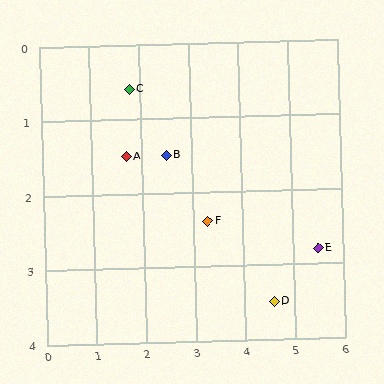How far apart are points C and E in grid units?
Points C and E are about 4.3 grid units apart.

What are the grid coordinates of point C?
Point C is at approximately (1.8, 0.6).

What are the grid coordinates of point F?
Point F is at approximately (3.3, 2.4).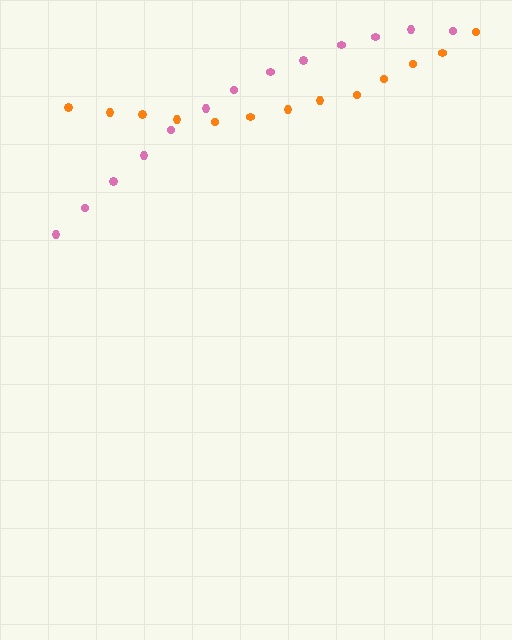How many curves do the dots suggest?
There are 2 distinct paths.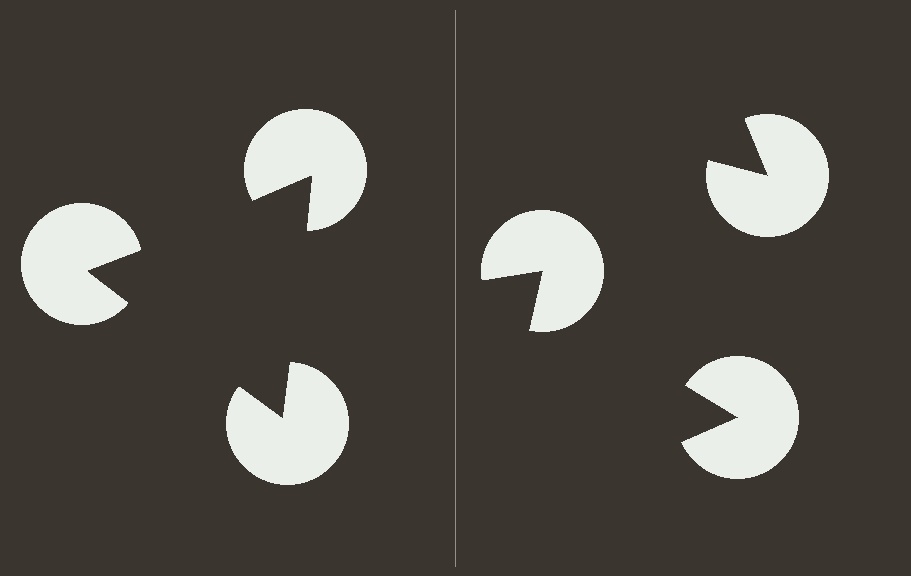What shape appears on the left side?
An illusory triangle.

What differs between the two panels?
The pac-man discs are positioned identically on both sides; only the wedge orientations differ. On the left they align to a triangle; on the right they are misaligned.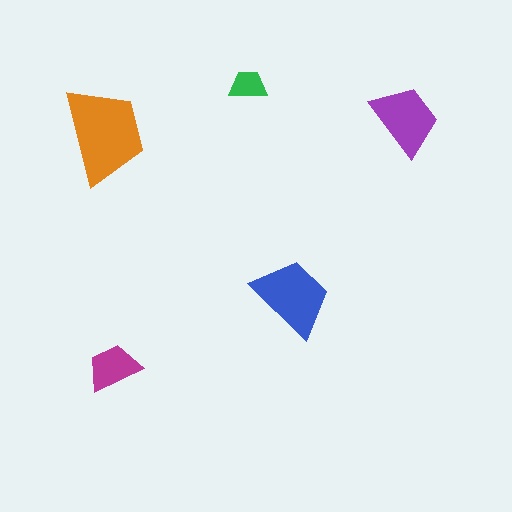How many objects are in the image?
There are 5 objects in the image.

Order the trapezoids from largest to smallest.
the orange one, the blue one, the purple one, the magenta one, the green one.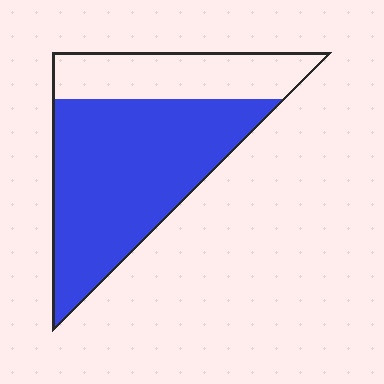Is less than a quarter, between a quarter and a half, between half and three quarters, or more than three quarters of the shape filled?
Between half and three quarters.